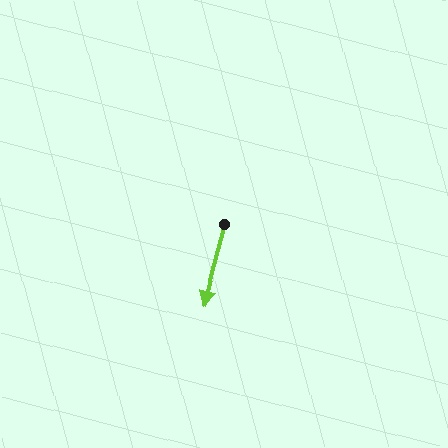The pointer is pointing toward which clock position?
Roughly 6 o'clock.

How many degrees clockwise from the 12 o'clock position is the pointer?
Approximately 195 degrees.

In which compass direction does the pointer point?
South.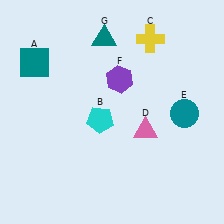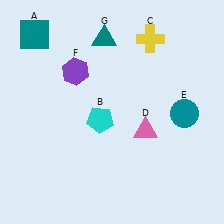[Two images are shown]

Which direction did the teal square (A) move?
The teal square (A) moved up.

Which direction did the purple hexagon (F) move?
The purple hexagon (F) moved left.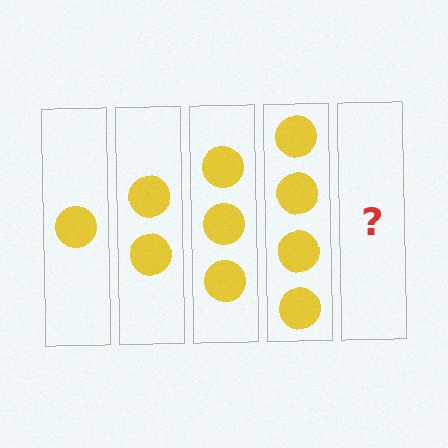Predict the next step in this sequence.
The next step is 5 circles.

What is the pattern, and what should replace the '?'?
The pattern is that each step adds one more circle. The '?' should be 5 circles.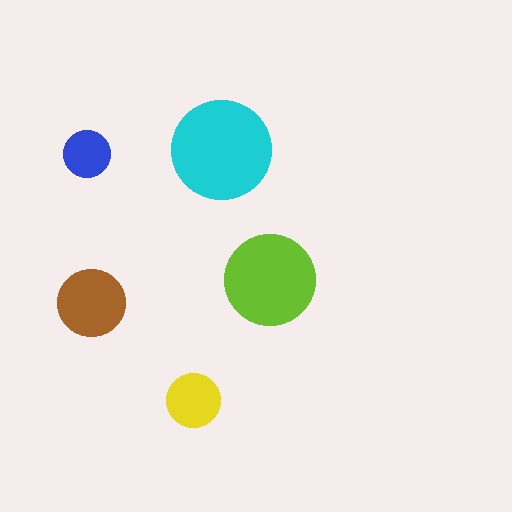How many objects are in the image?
There are 5 objects in the image.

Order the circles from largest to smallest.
the cyan one, the lime one, the brown one, the yellow one, the blue one.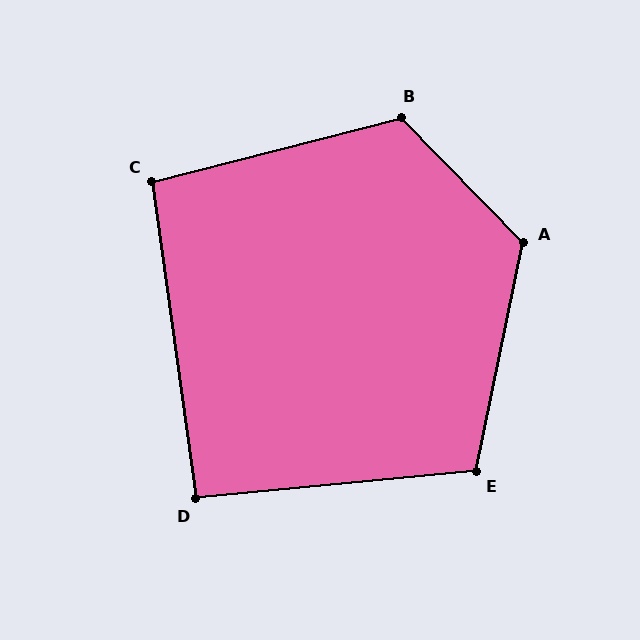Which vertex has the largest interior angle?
A, at approximately 124 degrees.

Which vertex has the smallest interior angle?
D, at approximately 92 degrees.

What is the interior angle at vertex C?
Approximately 97 degrees (obtuse).